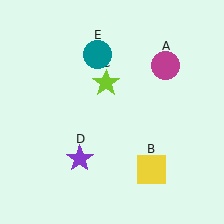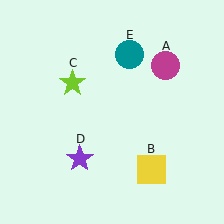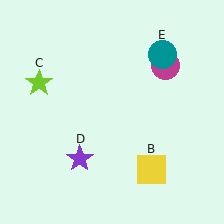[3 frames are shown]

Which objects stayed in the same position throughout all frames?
Magenta circle (object A) and yellow square (object B) and purple star (object D) remained stationary.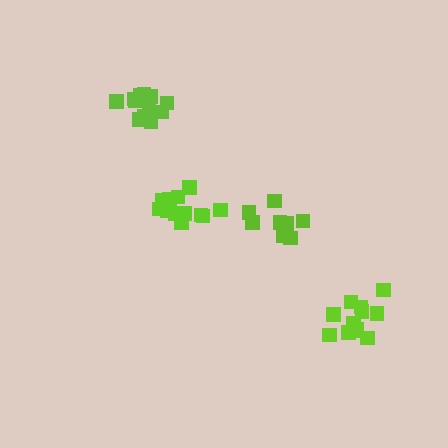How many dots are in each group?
Group 1: 9 dots, Group 2: 14 dots, Group 3: 13 dots, Group 4: 12 dots (48 total).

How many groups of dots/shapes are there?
There are 4 groups.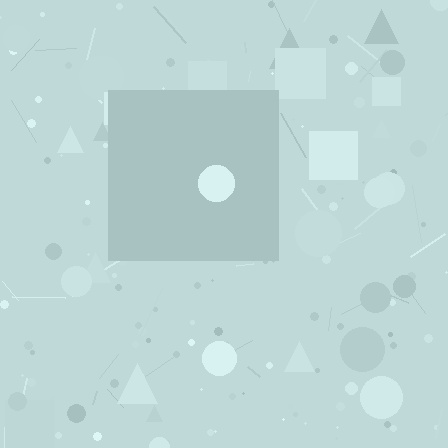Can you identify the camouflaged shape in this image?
The camouflaged shape is a square.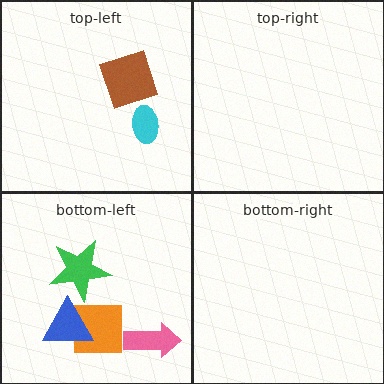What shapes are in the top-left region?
The cyan ellipse, the brown diamond.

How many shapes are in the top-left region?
2.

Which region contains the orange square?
The bottom-left region.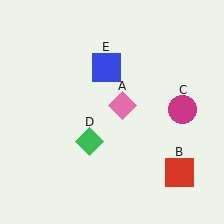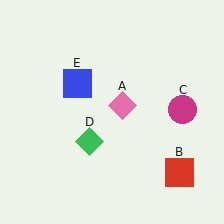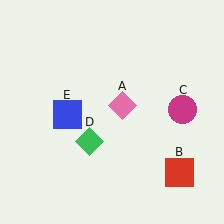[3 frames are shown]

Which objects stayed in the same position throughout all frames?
Pink diamond (object A) and red square (object B) and magenta circle (object C) and green diamond (object D) remained stationary.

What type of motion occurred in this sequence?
The blue square (object E) rotated counterclockwise around the center of the scene.